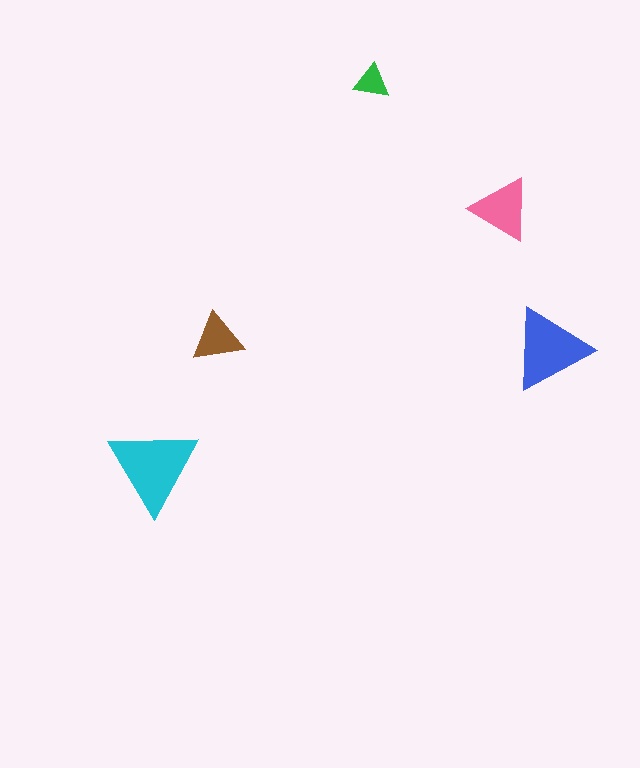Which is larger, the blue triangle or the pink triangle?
The blue one.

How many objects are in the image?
There are 5 objects in the image.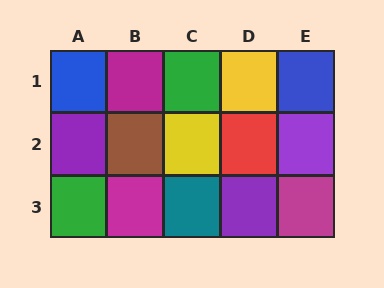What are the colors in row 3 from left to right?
Green, magenta, teal, purple, magenta.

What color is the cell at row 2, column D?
Red.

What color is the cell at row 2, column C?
Yellow.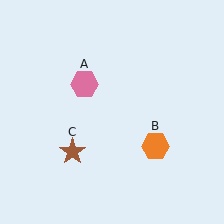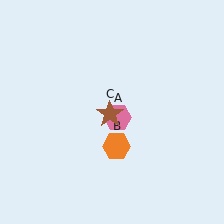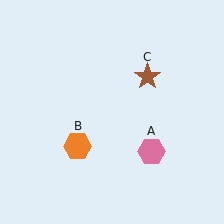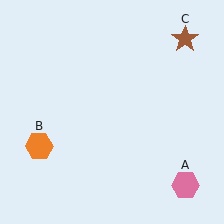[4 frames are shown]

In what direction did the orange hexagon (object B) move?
The orange hexagon (object B) moved left.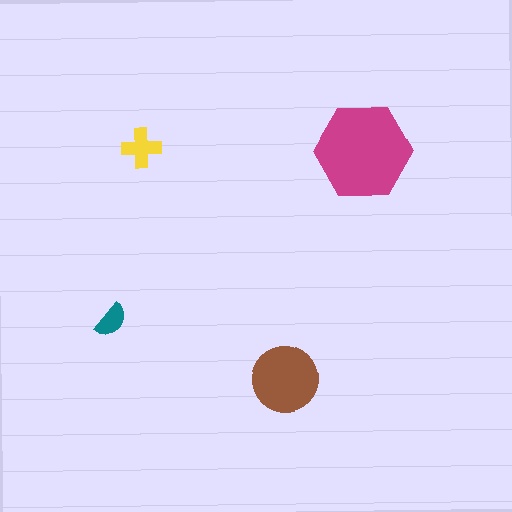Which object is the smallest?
The teal semicircle.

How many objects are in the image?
There are 4 objects in the image.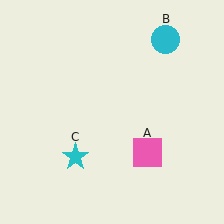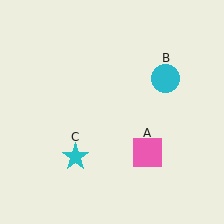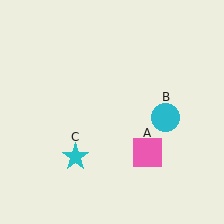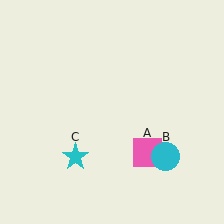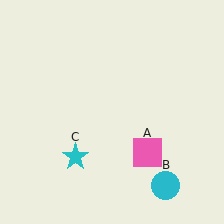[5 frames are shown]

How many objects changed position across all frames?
1 object changed position: cyan circle (object B).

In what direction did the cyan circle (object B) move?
The cyan circle (object B) moved down.